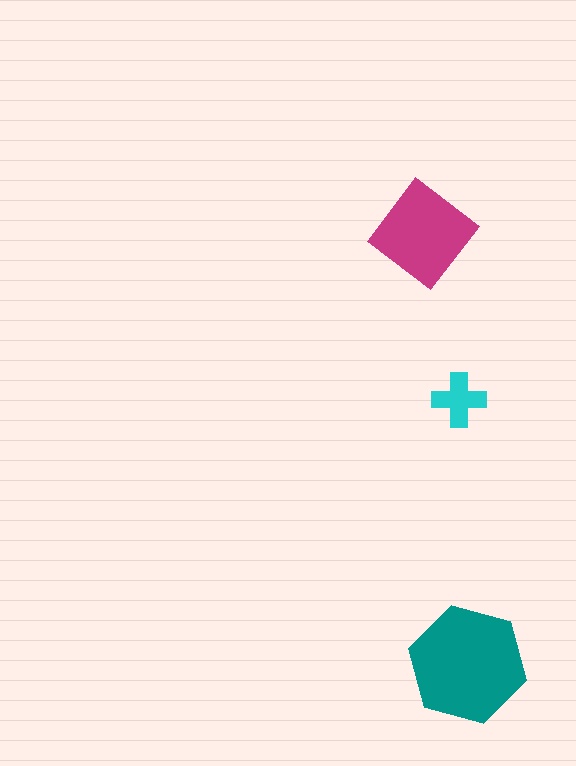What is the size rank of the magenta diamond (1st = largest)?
2nd.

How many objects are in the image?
There are 3 objects in the image.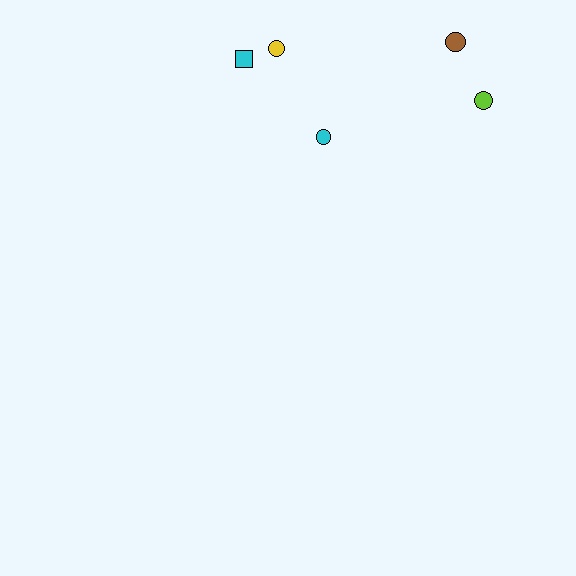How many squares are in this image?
There is 1 square.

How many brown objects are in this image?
There is 1 brown object.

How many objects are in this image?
There are 5 objects.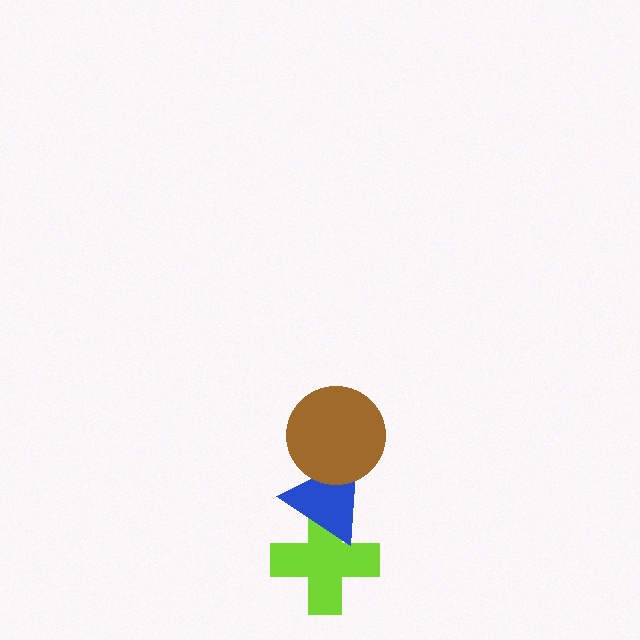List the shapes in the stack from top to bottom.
From top to bottom: the brown circle, the blue triangle, the lime cross.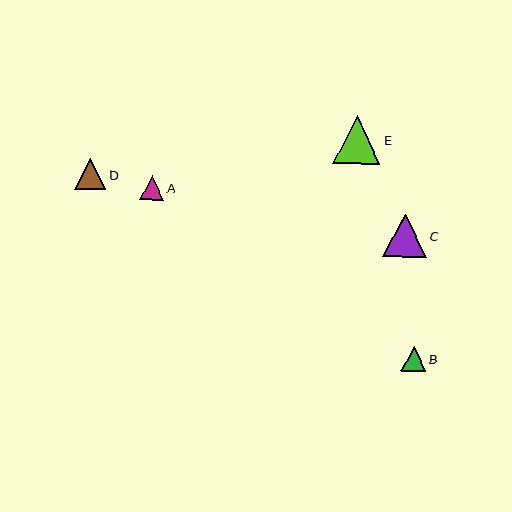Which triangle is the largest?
Triangle E is the largest with a size of approximately 48 pixels.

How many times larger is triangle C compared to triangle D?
Triangle C is approximately 1.4 times the size of triangle D.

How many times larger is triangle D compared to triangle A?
Triangle D is approximately 1.3 times the size of triangle A.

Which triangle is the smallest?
Triangle A is the smallest with a size of approximately 24 pixels.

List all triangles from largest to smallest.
From largest to smallest: E, C, D, B, A.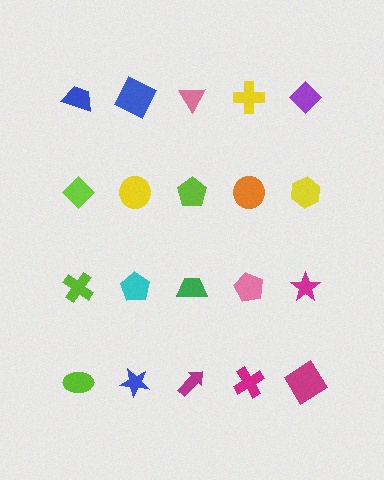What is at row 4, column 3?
A magenta arrow.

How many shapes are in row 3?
5 shapes.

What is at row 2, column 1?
A lime diamond.